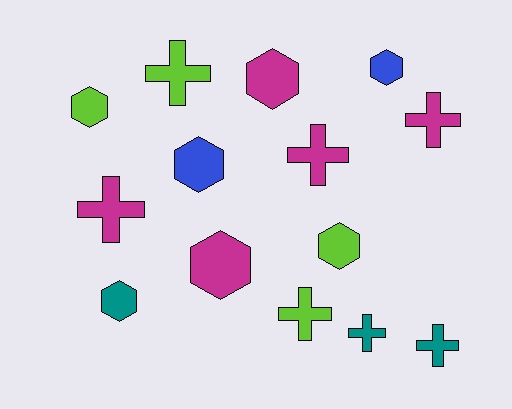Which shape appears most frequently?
Hexagon, with 7 objects.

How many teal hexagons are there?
There is 1 teal hexagon.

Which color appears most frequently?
Magenta, with 5 objects.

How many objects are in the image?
There are 14 objects.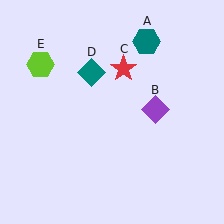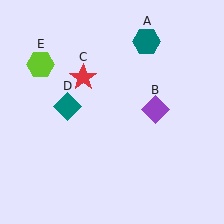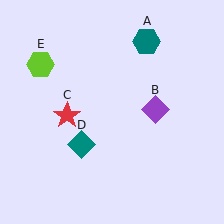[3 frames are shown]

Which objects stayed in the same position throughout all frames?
Teal hexagon (object A) and purple diamond (object B) and lime hexagon (object E) remained stationary.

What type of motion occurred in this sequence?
The red star (object C), teal diamond (object D) rotated counterclockwise around the center of the scene.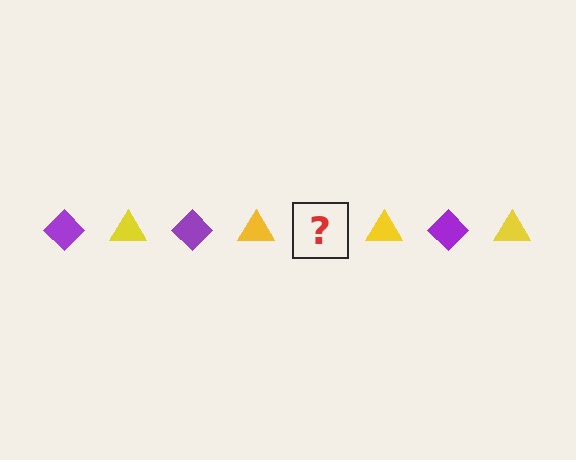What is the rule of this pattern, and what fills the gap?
The rule is that the pattern alternates between purple diamond and yellow triangle. The gap should be filled with a purple diamond.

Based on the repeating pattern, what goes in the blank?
The blank should be a purple diamond.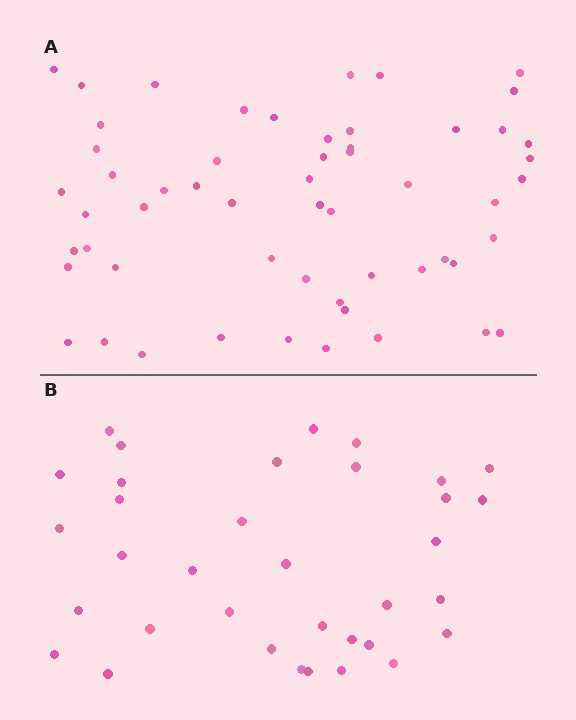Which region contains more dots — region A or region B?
Region A (the top region) has more dots.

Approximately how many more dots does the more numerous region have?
Region A has approximately 20 more dots than region B.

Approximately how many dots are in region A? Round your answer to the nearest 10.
About 60 dots. (The exact count is 56, which rounds to 60.)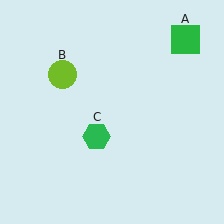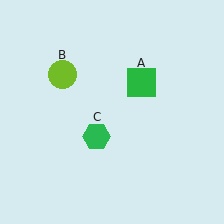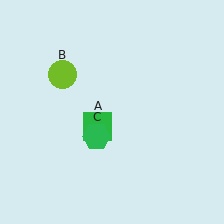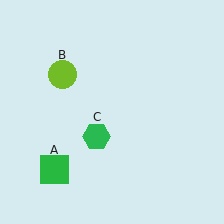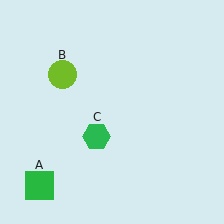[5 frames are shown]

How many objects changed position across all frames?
1 object changed position: green square (object A).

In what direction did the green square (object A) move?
The green square (object A) moved down and to the left.